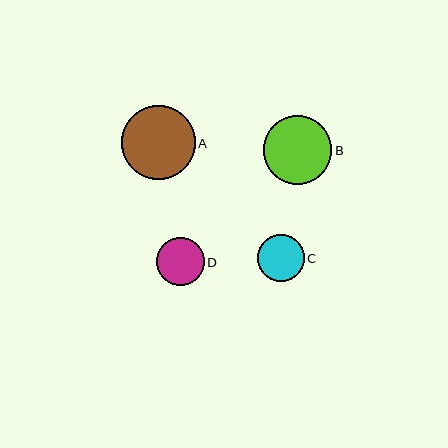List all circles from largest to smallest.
From largest to smallest: A, B, D, C.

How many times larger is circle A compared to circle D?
Circle A is approximately 1.6 times the size of circle D.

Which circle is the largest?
Circle A is the largest with a size of approximately 74 pixels.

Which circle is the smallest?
Circle C is the smallest with a size of approximately 47 pixels.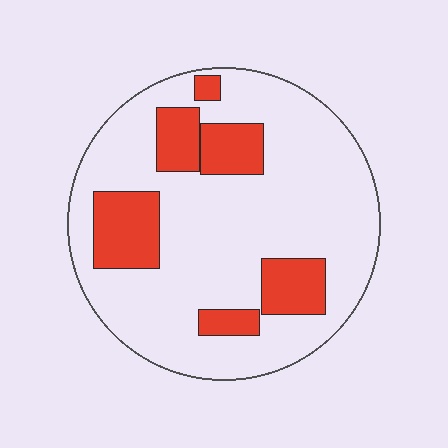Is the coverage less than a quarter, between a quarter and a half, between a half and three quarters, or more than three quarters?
Less than a quarter.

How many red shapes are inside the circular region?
6.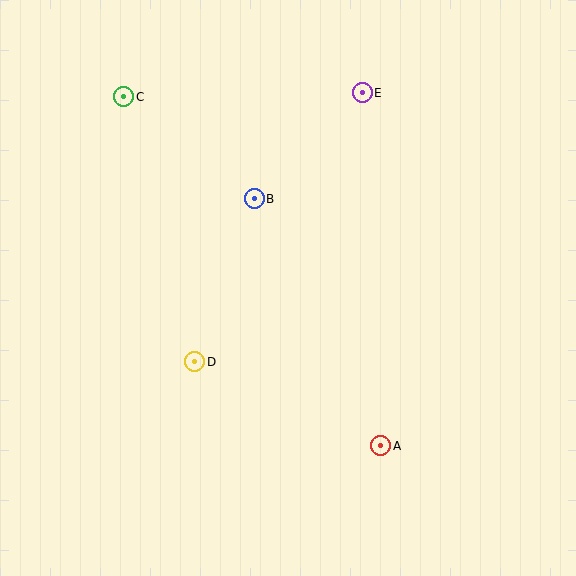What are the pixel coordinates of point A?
Point A is at (381, 446).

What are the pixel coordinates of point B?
Point B is at (254, 199).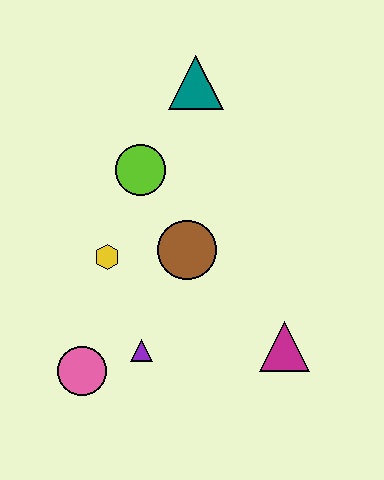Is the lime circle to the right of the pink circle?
Yes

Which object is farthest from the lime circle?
The magenta triangle is farthest from the lime circle.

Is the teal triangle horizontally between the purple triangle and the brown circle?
No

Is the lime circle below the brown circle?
No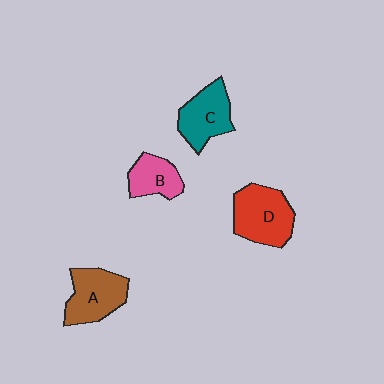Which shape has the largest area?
Shape D (red).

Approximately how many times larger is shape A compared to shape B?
Approximately 1.4 times.